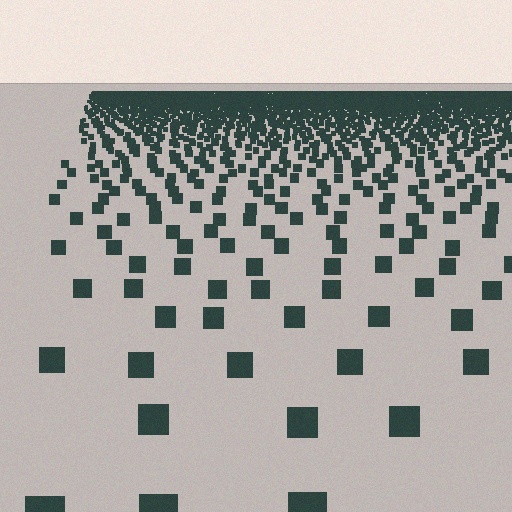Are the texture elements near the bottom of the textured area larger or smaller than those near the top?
Larger. Near the bottom, elements are closer to the viewer and appear at a bigger on-screen size.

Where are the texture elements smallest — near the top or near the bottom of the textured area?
Near the top.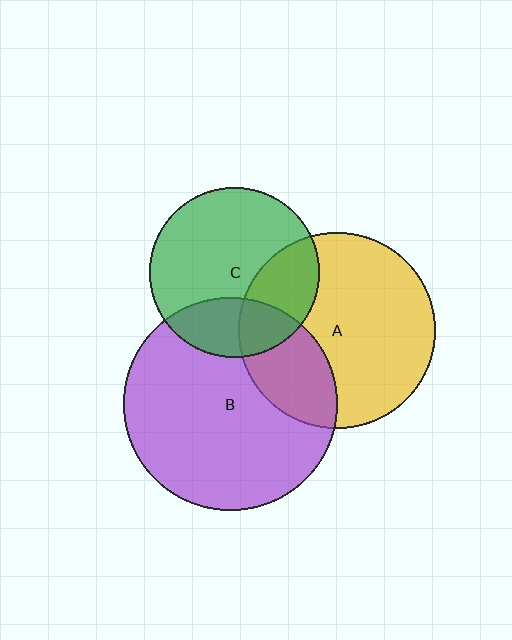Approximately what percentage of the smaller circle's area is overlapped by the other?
Approximately 25%.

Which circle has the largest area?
Circle B (purple).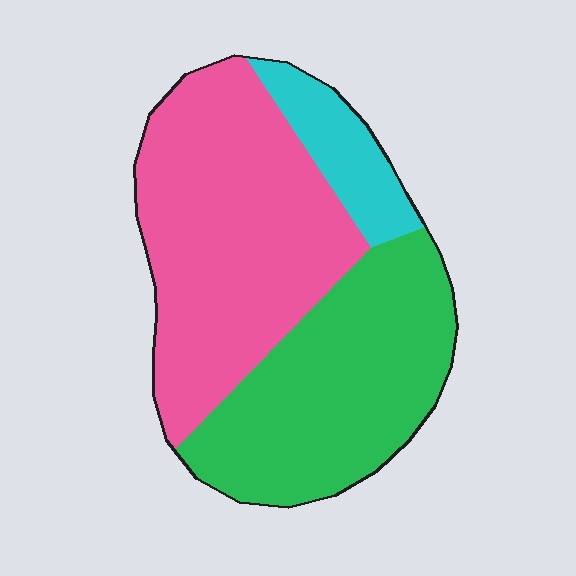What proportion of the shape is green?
Green covers roughly 40% of the shape.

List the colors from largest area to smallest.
From largest to smallest: pink, green, cyan.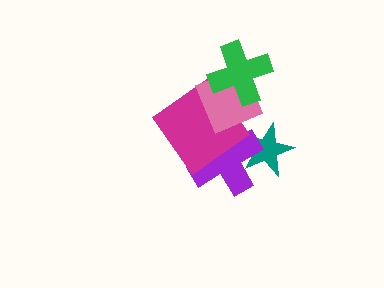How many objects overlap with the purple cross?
3 objects overlap with the purple cross.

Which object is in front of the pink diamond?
The green cross is in front of the pink diamond.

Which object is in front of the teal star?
The purple cross is in front of the teal star.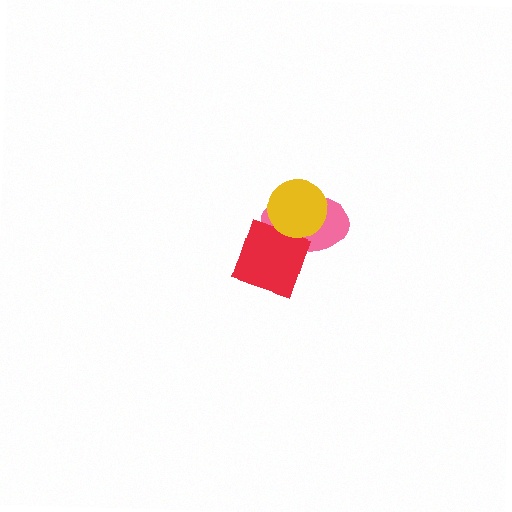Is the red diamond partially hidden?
Yes, it is partially covered by another shape.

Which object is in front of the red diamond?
The yellow circle is in front of the red diamond.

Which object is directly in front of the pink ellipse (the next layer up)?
The red diamond is directly in front of the pink ellipse.